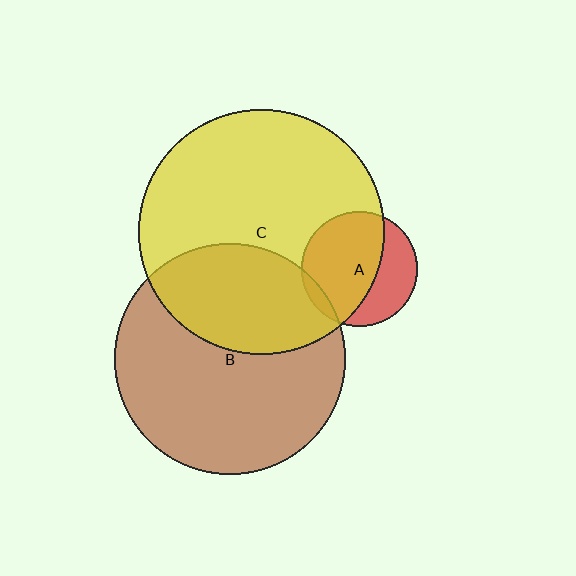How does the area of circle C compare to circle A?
Approximately 4.5 times.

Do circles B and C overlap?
Yes.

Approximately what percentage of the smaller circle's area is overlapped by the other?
Approximately 35%.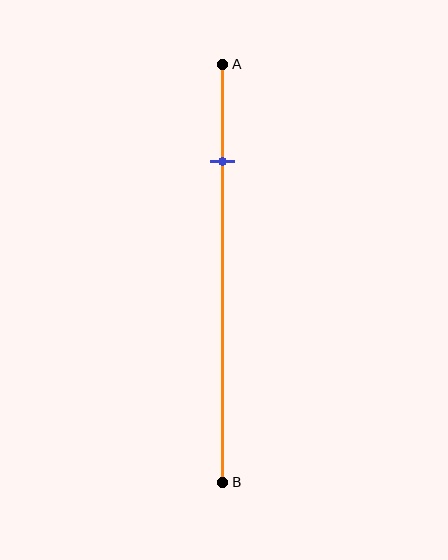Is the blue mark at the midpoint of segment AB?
No, the mark is at about 25% from A, not at the 50% midpoint.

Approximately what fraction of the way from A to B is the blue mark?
The blue mark is approximately 25% of the way from A to B.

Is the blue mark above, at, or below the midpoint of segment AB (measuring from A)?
The blue mark is above the midpoint of segment AB.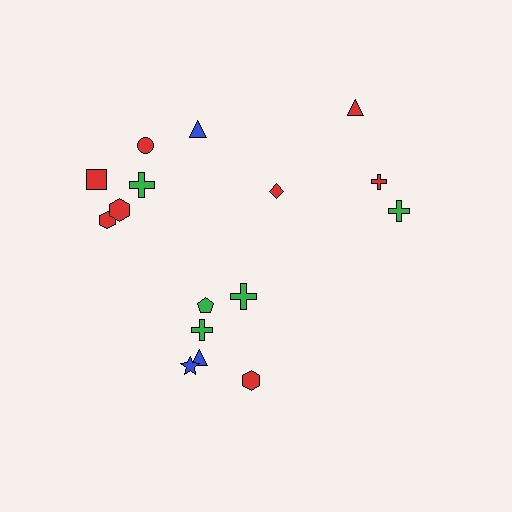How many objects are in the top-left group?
There are 6 objects.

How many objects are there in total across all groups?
There are 16 objects.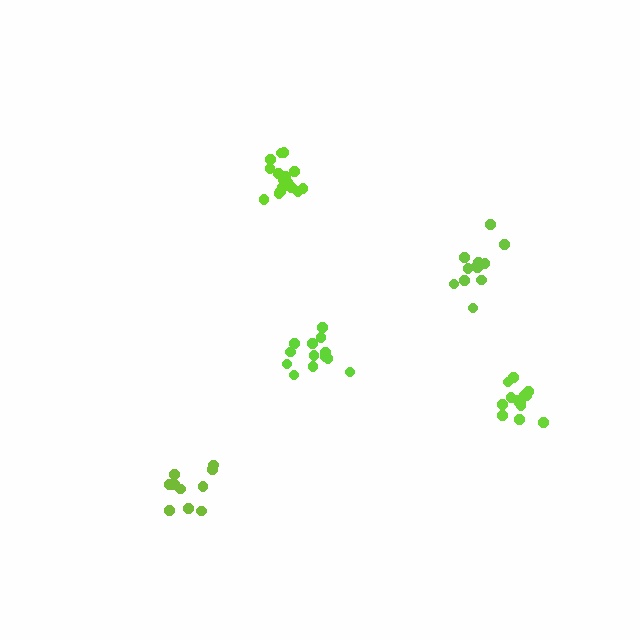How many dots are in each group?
Group 1: 12 dots, Group 2: 14 dots, Group 3: 10 dots, Group 4: 16 dots, Group 5: 14 dots (66 total).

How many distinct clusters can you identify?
There are 5 distinct clusters.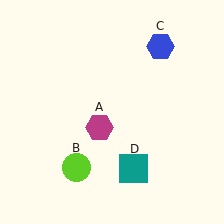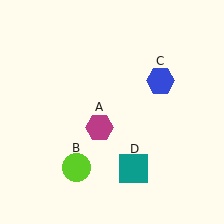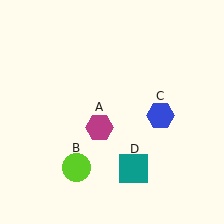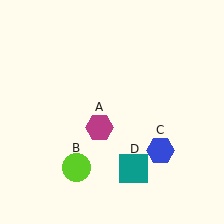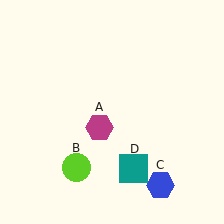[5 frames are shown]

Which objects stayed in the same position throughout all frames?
Magenta hexagon (object A) and lime circle (object B) and teal square (object D) remained stationary.